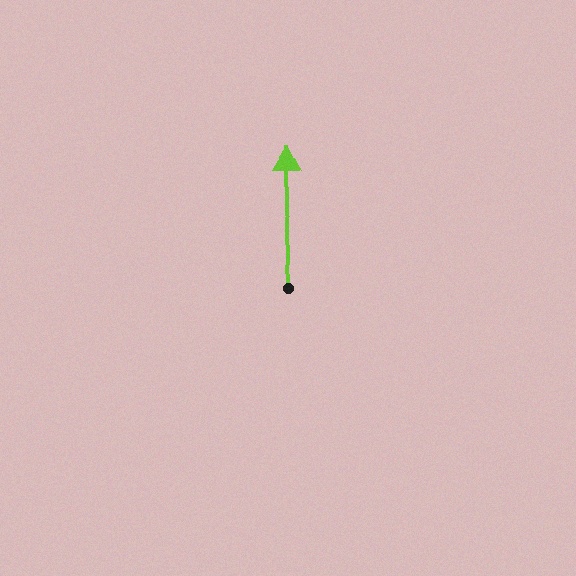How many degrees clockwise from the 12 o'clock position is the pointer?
Approximately 1 degrees.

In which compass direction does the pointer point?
North.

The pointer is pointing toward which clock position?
Roughly 12 o'clock.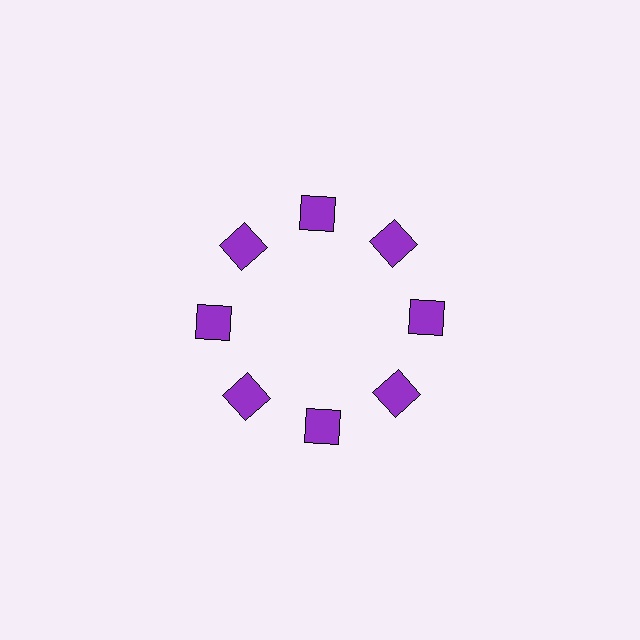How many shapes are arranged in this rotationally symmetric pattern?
There are 8 shapes, arranged in 8 groups of 1.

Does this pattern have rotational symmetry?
Yes, this pattern has 8-fold rotational symmetry. It looks the same after rotating 45 degrees around the center.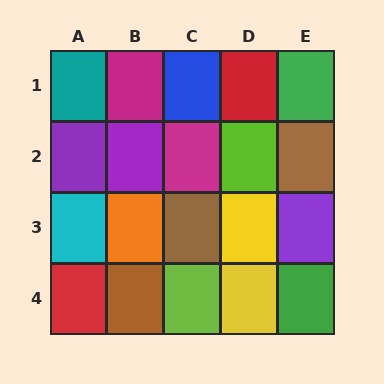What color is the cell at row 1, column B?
Magenta.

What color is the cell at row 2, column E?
Brown.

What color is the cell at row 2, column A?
Purple.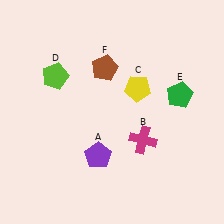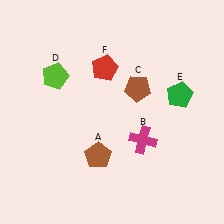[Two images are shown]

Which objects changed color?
A changed from purple to brown. C changed from yellow to brown. F changed from brown to red.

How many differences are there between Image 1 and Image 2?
There are 3 differences between the two images.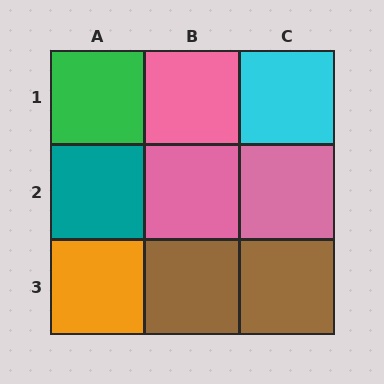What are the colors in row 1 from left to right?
Green, pink, cyan.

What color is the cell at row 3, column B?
Brown.